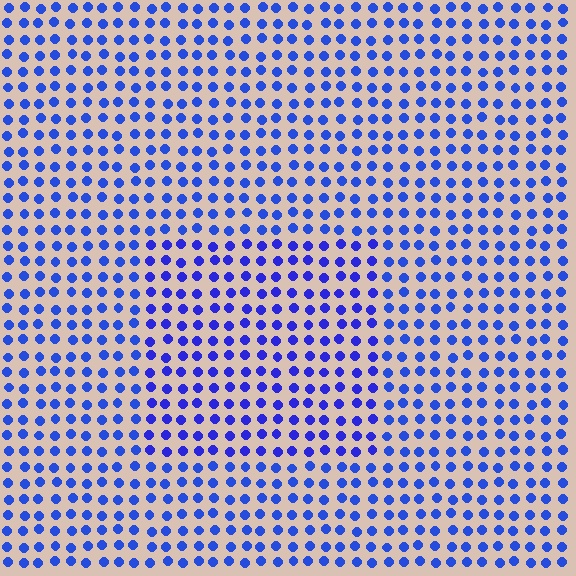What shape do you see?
I see a rectangle.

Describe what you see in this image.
The image is filled with small blue elements in a uniform arrangement. A rectangle-shaped region is visible where the elements are tinted to a slightly different hue, forming a subtle color boundary.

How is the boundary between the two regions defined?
The boundary is defined purely by a slight shift in hue (about 15 degrees). Spacing, size, and orientation are identical on both sides.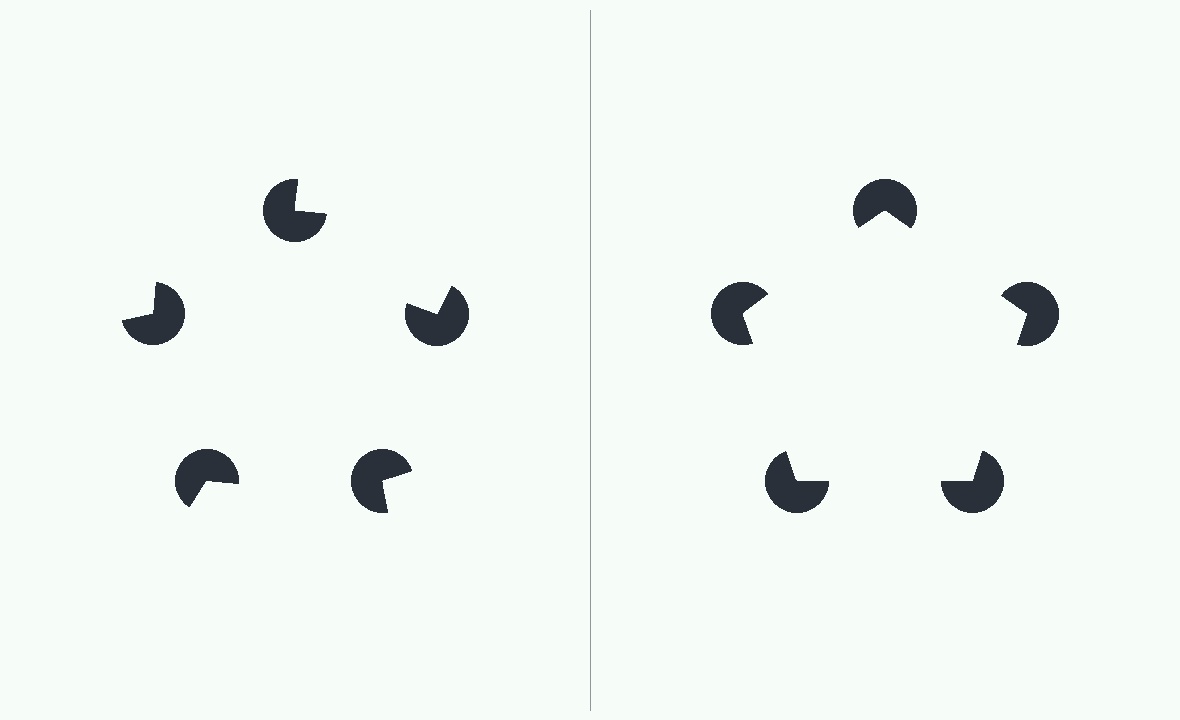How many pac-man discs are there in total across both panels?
10 — 5 on each side.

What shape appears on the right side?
An illusory pentagon.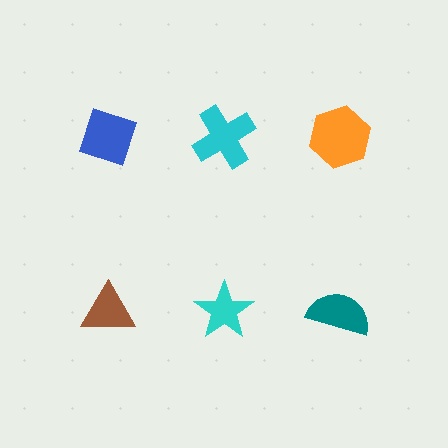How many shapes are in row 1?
3 shapes.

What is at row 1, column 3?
An orange hexagon.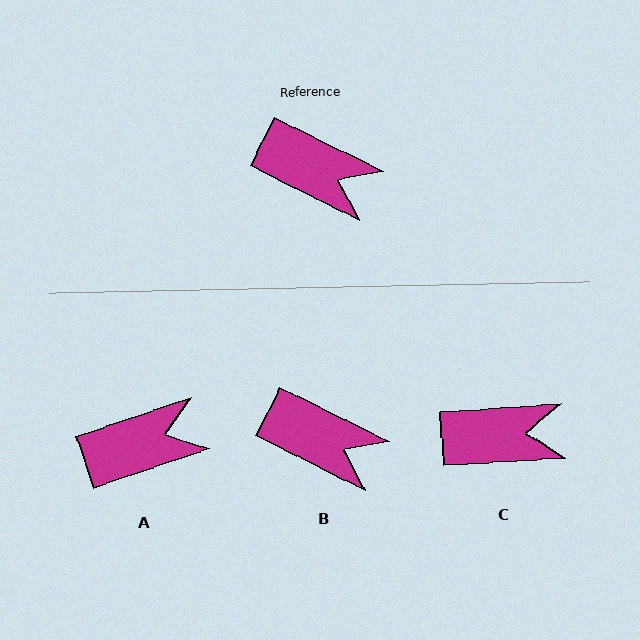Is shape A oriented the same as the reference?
No, it is off by about 45 degrees.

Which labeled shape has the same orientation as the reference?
B.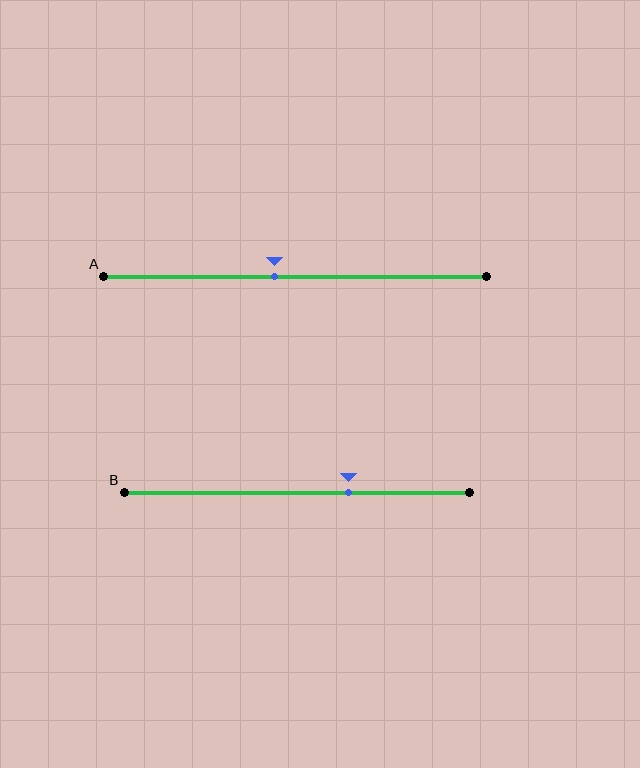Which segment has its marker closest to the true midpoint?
Segment A has its marker closest to the true midpoint.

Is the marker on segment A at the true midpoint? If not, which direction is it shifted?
No, the marker on segment A is shifted to the left by about 5% of the segment length.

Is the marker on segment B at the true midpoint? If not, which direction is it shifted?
No, the marker on segment B is shifted to the right by about 15% of the segment length.